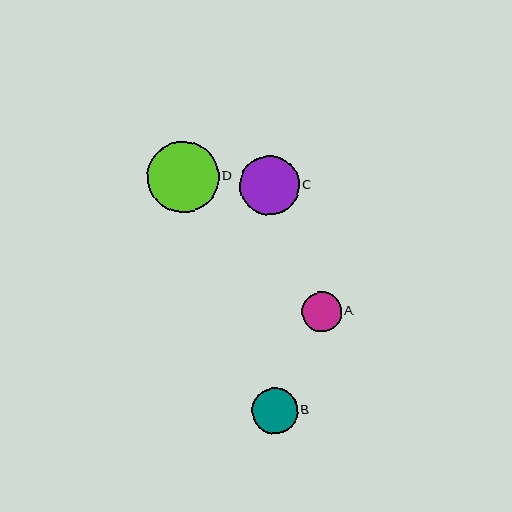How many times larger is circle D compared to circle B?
Circle D is approximately 1.6 times the size of circle B.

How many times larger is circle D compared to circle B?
Circle D is approximately 1.6 times the size of circle B.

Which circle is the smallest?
Circle A is the smallest with a size of approximately 40 pixels.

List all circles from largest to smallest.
From largest to smallest: D, C, B, A.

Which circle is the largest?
Circle D is the largest with a size of approximately 72 pixels.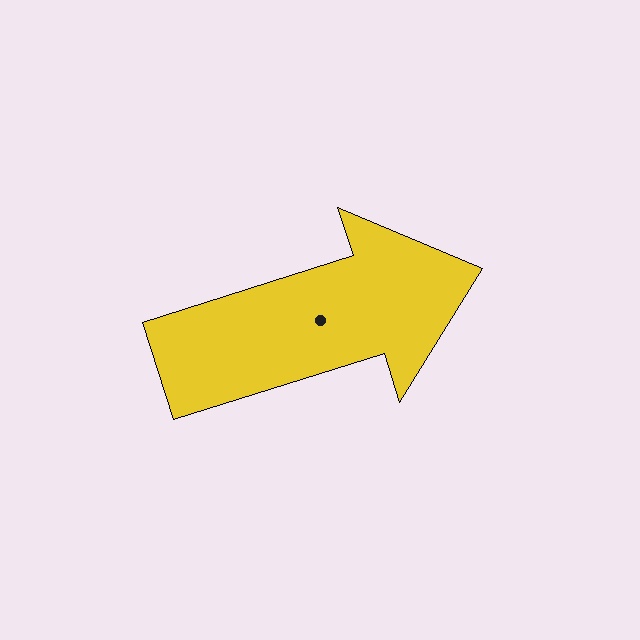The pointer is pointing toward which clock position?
Roughly 2 o'clock.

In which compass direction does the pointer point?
East.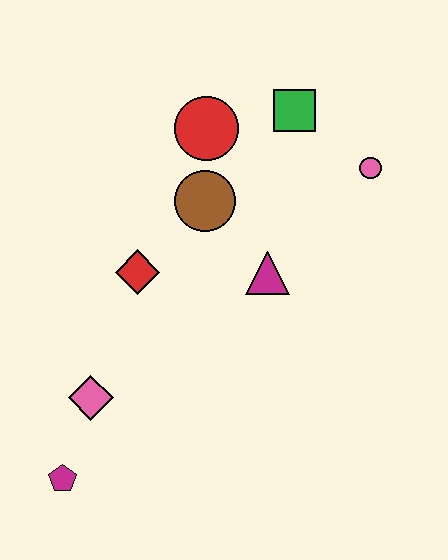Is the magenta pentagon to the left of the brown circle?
Yes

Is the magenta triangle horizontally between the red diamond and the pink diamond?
No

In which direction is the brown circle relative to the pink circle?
The brown circle is to the left of the pink circle.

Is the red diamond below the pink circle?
Yes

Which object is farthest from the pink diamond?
The pink circle is farthest from the pink diamond.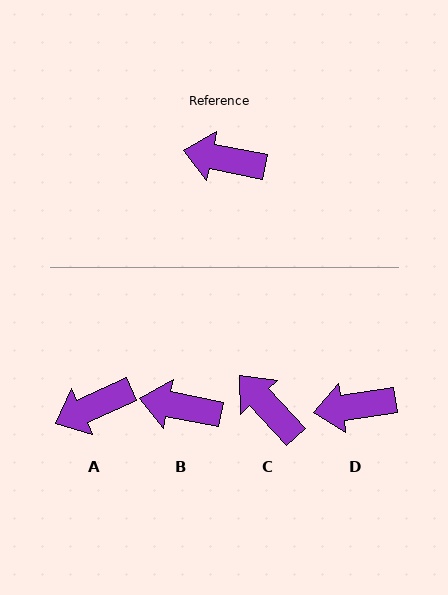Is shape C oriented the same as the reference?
No, it is off by about 35 degrees.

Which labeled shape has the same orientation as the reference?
B.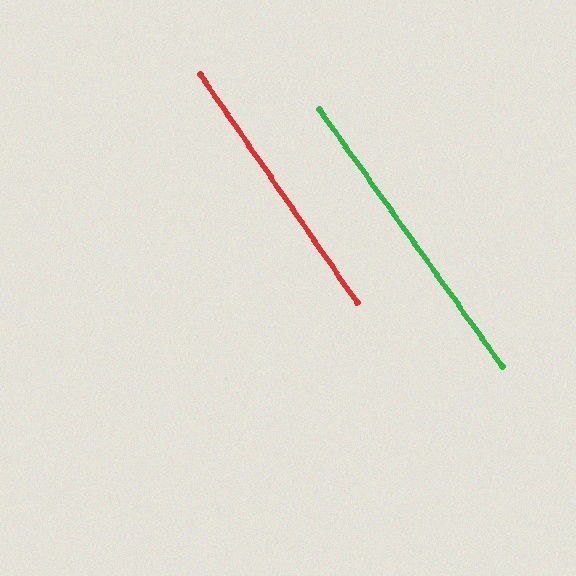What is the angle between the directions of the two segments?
Approximately 1 degree.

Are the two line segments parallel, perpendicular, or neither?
Parallel — their directions differ by only 1.0°.